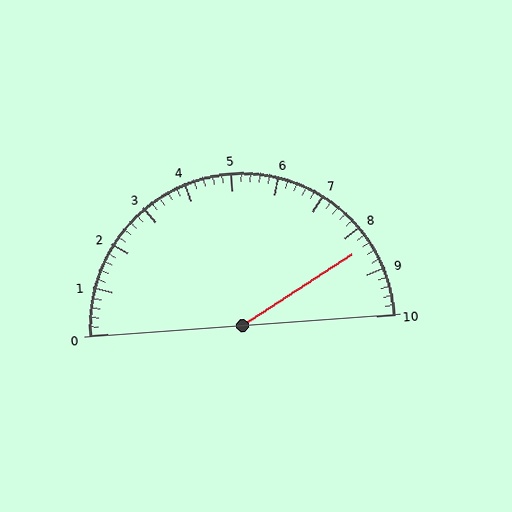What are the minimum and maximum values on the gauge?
The gauge ranges from 0 to 10.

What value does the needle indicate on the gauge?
The needle indicates approximately 8.4.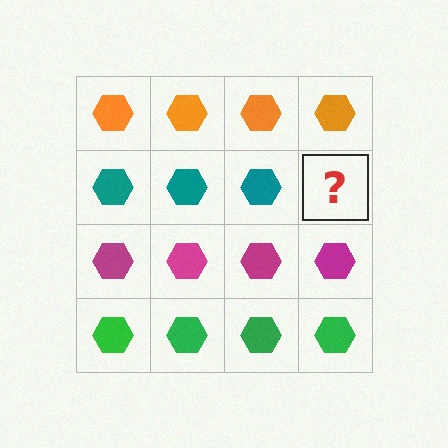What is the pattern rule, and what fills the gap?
The rule is that each row has a consistent color. The gap should be filled with a teal hexagon.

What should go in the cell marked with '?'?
The missing cell should contain a teal hexagon.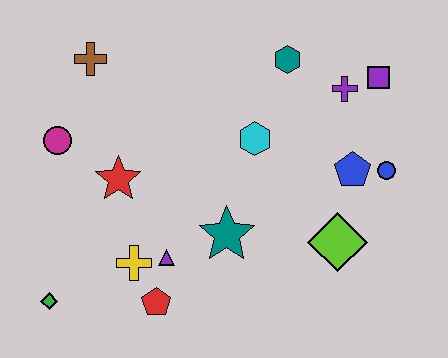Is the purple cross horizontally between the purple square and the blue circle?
No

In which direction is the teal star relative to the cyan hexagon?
The teal star is below the cyan hexagon.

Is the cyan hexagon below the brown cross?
Yes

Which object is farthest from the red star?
The purple square is farthest from the red star.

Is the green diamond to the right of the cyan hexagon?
No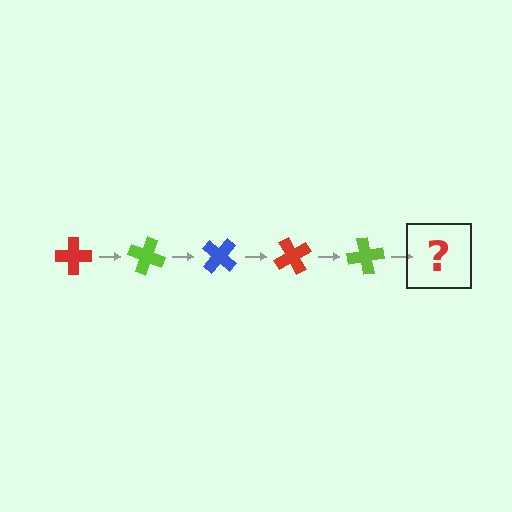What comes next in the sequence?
The next element should be a blue cross, rotated 100 degrees from the start.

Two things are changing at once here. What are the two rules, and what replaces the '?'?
The two rules are that it rotates 20 degrees each step and the color cycles through red, lime, and blue. The '?' should be a blue cross, rotated 100 degrees from the start.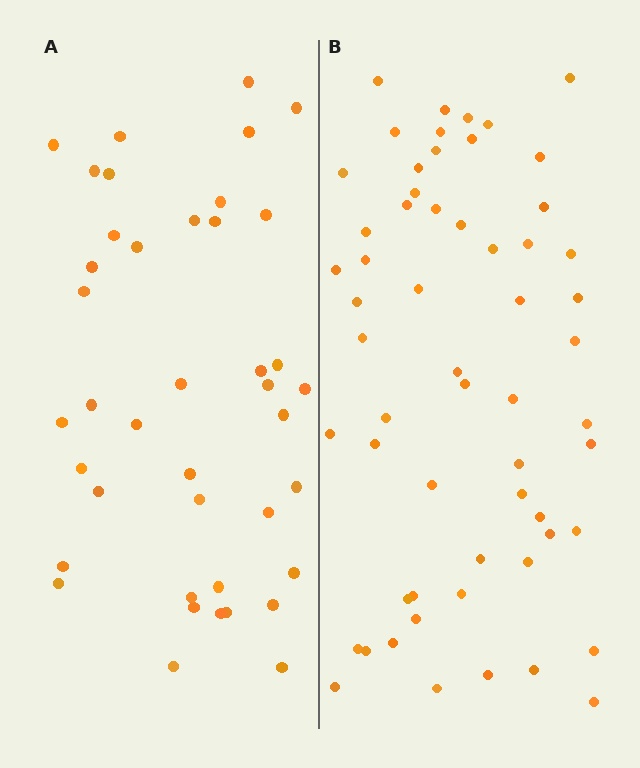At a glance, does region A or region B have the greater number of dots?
Region B (the right region) has more dots.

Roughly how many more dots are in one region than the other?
Region B has approximately 15 more dots than region A.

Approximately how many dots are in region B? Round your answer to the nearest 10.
About 60 dots. (The exact count is 58, which rounds to 60.)